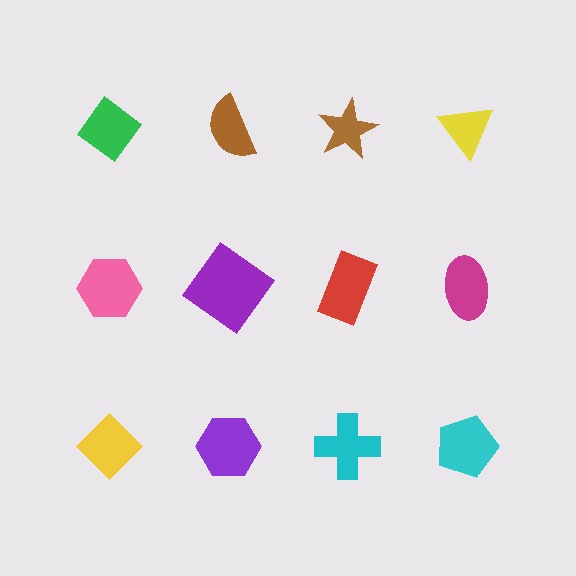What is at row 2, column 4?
A magenta ellipse.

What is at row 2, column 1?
A pink hexagon.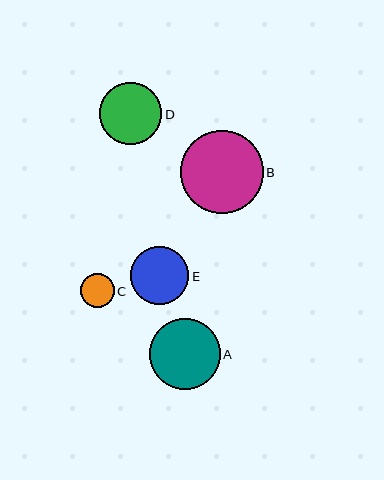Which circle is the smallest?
Circle C is the smallest with a size of approximately 34 pixels.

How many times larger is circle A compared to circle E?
Circle A is approximately 1.2 times the size of circle E.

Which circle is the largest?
Circle B is the largest with a size of approximately 83 pixels.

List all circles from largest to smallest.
From largest to smallest: B, A, D, E, C.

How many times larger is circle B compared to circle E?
Circle B is approximately 1.4 times the size of circle E.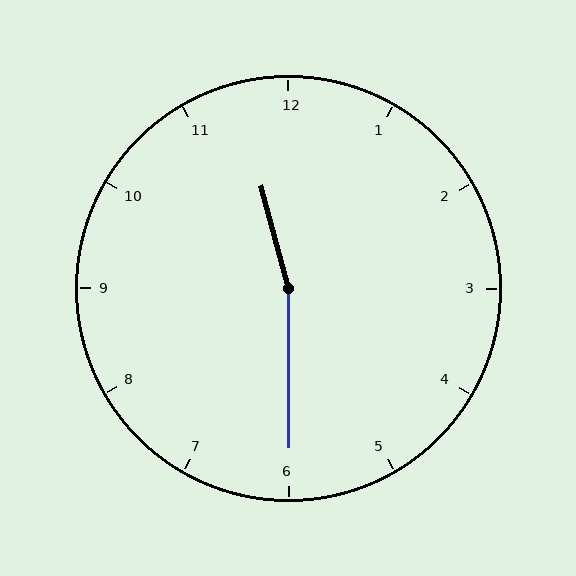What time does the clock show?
11:30.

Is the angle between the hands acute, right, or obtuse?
It is obtuse.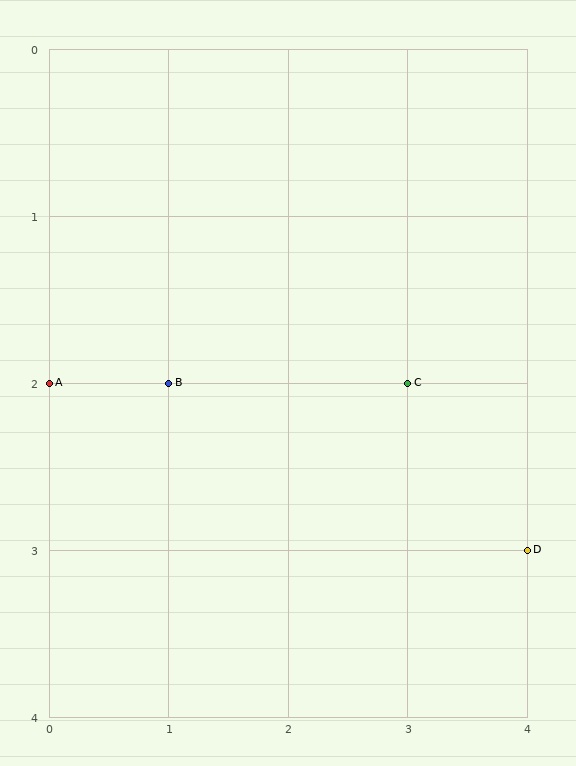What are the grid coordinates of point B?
Point B is at grid coordinates (1, 2).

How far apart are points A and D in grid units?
Points A and D are 4 columns and 1 row apart (about 4.1 grid units diagonally).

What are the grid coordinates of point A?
Point A is at grid coordinates (0, 2).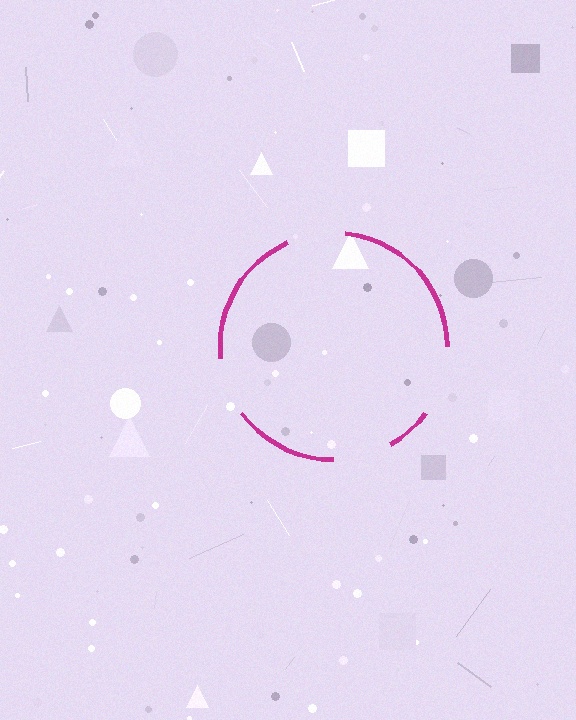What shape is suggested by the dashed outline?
The dashed outline suggests a circle.